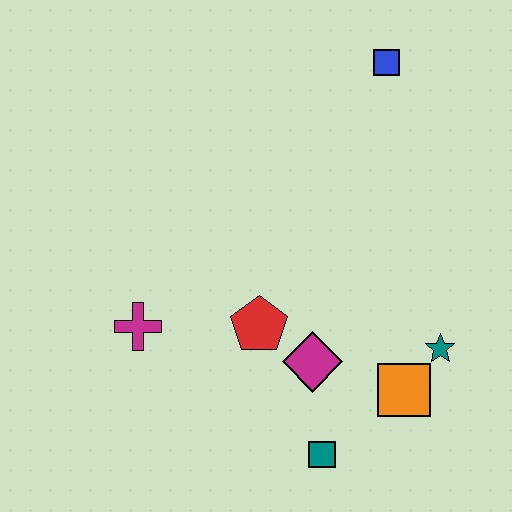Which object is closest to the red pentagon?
The magenta diamond is closest to the red pentagon.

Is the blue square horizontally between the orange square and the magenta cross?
Yes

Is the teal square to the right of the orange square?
No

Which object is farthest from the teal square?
The blue square is farthest from the teal square.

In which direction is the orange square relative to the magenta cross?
The orange square is to the right of the magenta cross.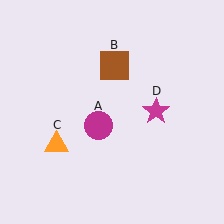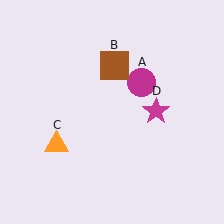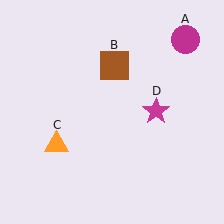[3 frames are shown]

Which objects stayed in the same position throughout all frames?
Brown square (object B) and orange triangle (object C) and magenta star (object D) remained stationary.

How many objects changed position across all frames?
1 object changed position: magenta circle (object A).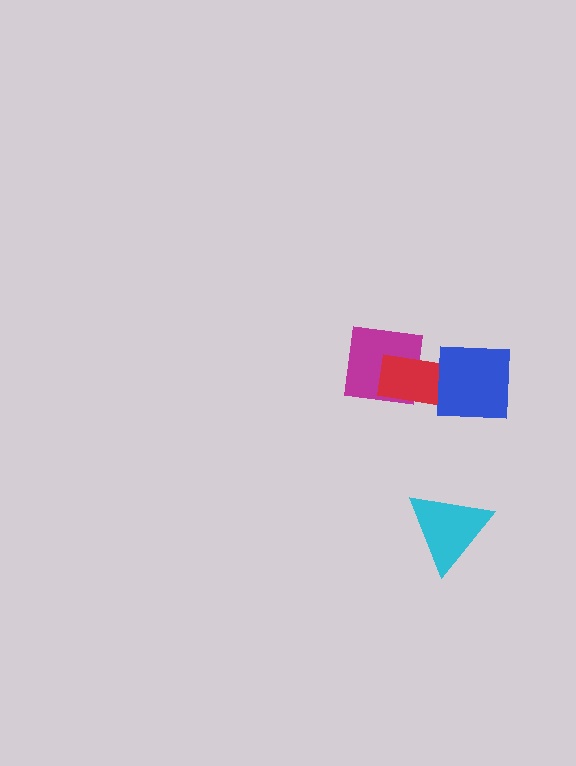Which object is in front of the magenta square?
The red rectangle is in front of the magenta square.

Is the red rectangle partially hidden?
Yes, it is partially covered by another shape.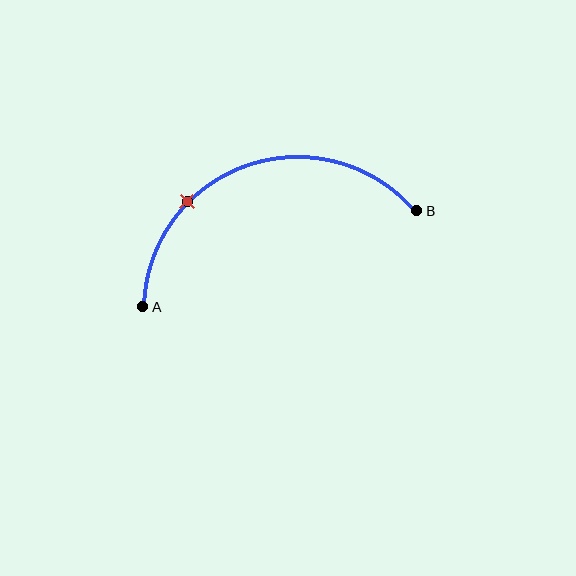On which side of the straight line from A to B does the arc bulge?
The arc bulges above the straight line connecting A and B.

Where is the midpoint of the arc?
The arc midpoint is the point on the curve farthest from the straight line joining A and B. It sits above that line.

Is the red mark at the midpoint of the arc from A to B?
No. The red mark lies on the arc but is closer to endpoint A. The arc midpoint would be at the point on the curve equidistant along the arc from both A and B.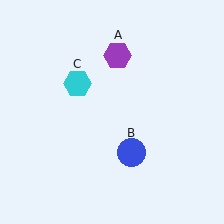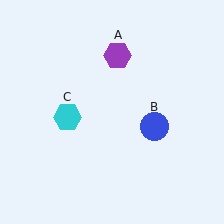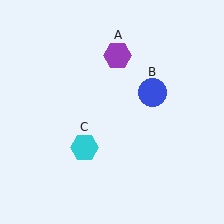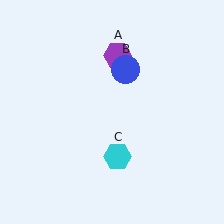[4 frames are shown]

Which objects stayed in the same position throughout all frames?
Purple hexagon (object A) remained stationary.